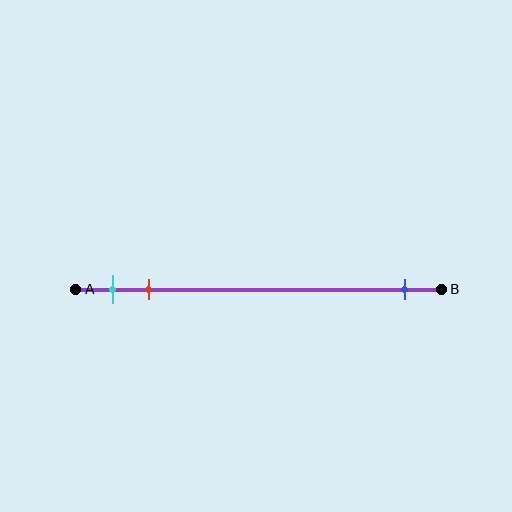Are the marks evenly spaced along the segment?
No, the marks are not evenly spaced.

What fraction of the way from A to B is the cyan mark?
The cyan mark is approximately 10% (0.1) of the way from A to B.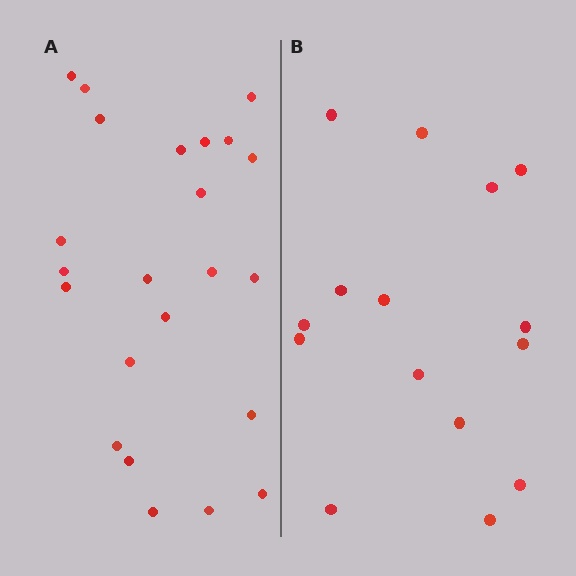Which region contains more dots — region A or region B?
Region A (the left region) has more dots.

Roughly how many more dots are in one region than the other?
Region A has roughly 8 or so more dots than region B.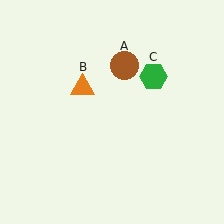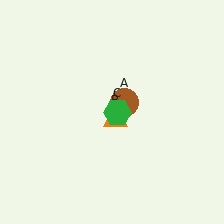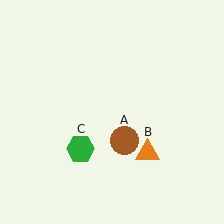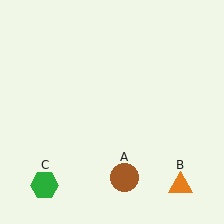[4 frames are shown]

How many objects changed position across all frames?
3 objects changed position: brown circle (object A), orange triangle (object B), green hexagon (object C).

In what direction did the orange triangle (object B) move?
The orange triangle (object B) moved down and to the right.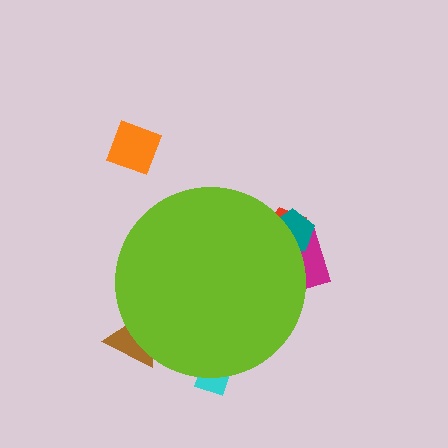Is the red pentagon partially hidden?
Yes, the red pentagon is partially hidden behind the lime circle.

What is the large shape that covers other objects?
A lime circle.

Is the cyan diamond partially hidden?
Yes, the cyan diamond is partially hidden behind the lime circle.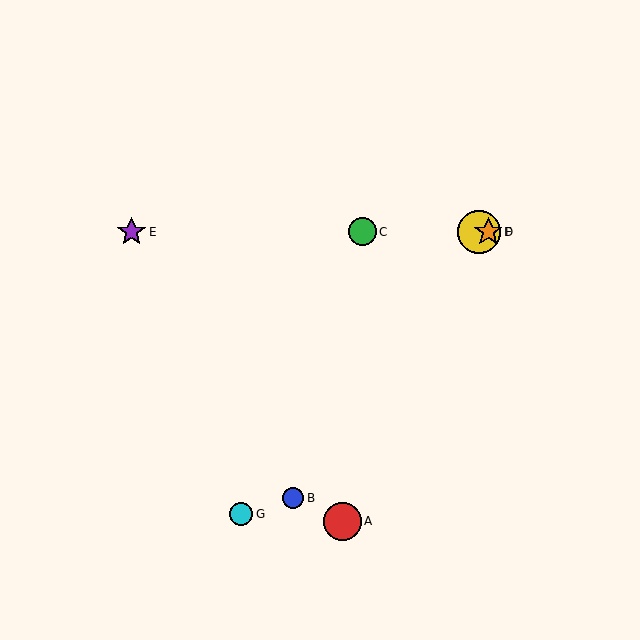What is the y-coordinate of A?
Object A is at y≈521.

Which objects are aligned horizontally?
Objects C, D, E, F are aligned horizontally.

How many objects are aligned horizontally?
4 objects (C, D, E, F) are aligned horizontally.